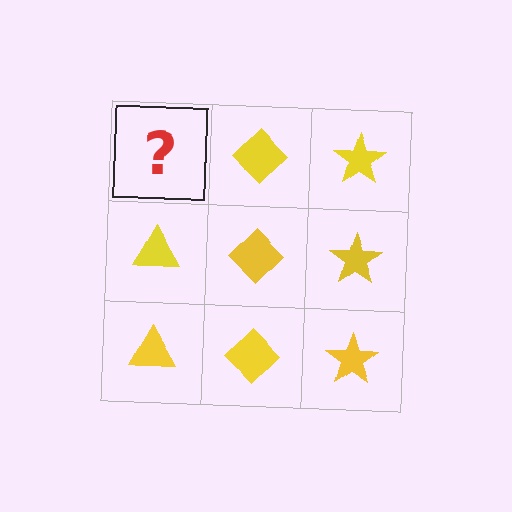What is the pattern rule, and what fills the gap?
The rule is that each column has a consistent shape. The gap should be filled with a yellow triangle.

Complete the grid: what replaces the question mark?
The question mark should be replaced with a yellow triangle.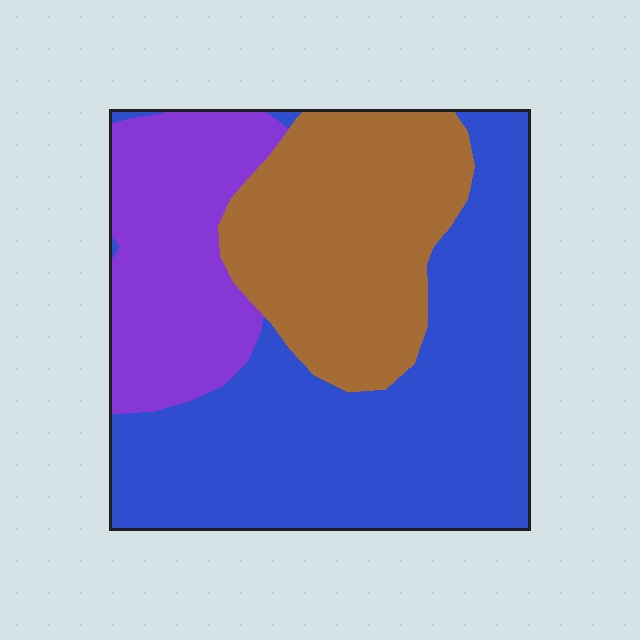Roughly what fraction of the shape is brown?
Brown covers 29% of the shape.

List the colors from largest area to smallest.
From largest to smallest: blue, brown, purple.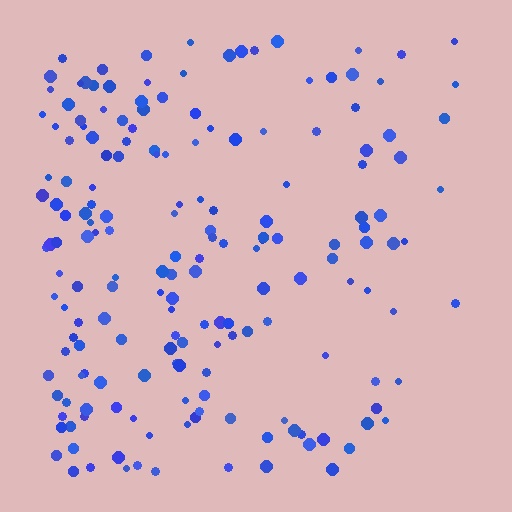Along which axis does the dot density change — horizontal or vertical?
Horizontal.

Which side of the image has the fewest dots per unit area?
The right.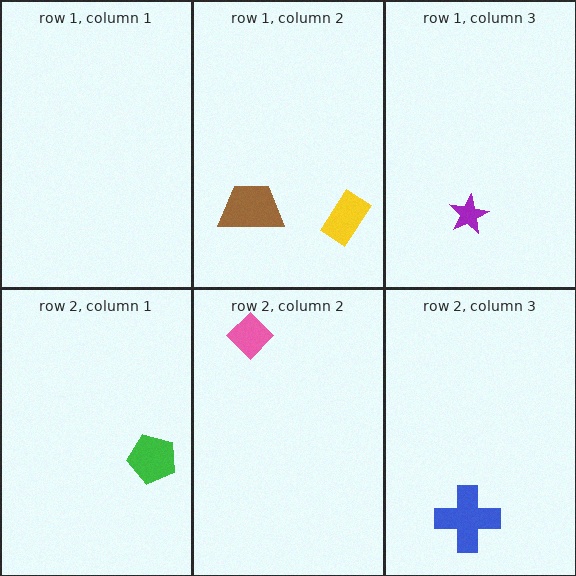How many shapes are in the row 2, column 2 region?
1.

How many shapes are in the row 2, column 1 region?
1.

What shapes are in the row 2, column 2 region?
The pink diamond.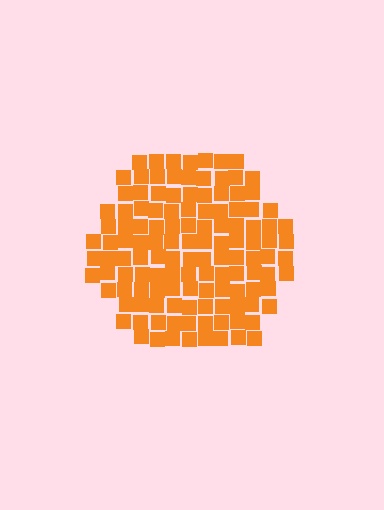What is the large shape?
The large shape is a hexagon.